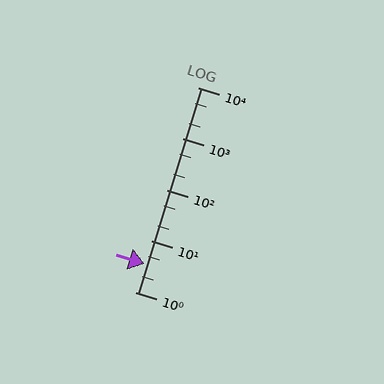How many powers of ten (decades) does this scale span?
The scale spans 4 decades, from 1 to 10000.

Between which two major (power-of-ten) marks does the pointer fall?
The pointer is between 1 and 10.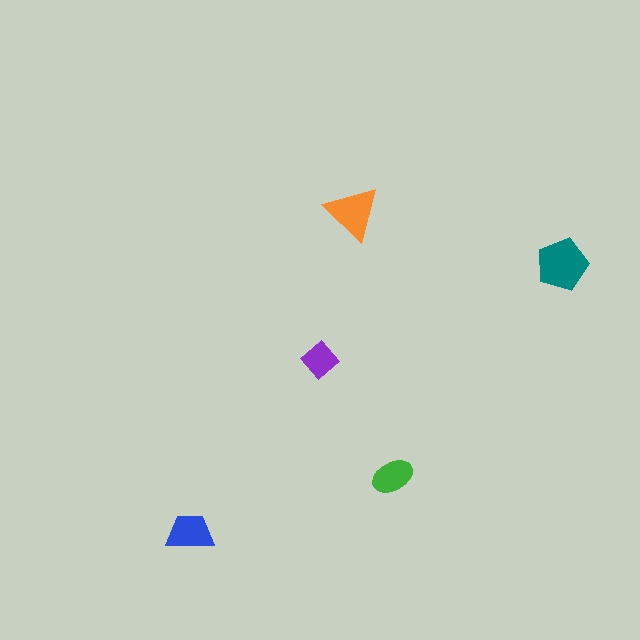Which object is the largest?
The teal pentagon.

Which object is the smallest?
The purple diamond.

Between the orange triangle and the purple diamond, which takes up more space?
The orange triangle.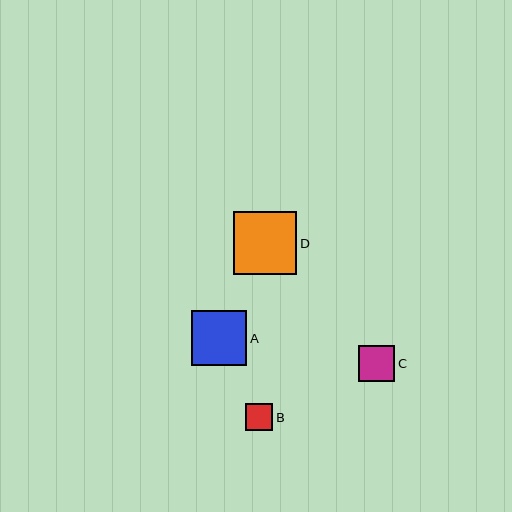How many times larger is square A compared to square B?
Square A is approximately 2.1 times the size of square B.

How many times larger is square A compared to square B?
Square A is approximately 2.1 times the size of square B.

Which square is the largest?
Square D is the largest with a size of approximately 63 pixels.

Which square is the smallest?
Square B is the smallest with a size of approximately 27 pixels.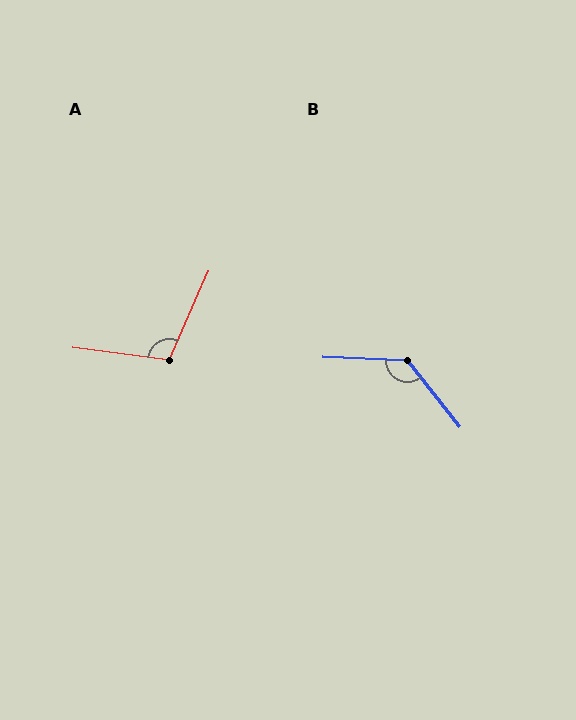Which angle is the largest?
B, at approximately 130 degrees.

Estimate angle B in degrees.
Approximately 130 degrees.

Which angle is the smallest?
A, at approximately 106 degrees.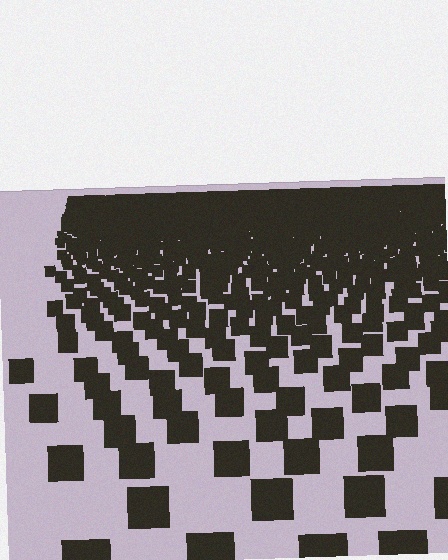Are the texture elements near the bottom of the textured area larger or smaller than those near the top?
Larger. Near the bottom, elements are closer to the viewer and appear at a bigger on-screen size.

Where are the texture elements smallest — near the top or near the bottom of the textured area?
Near the top.